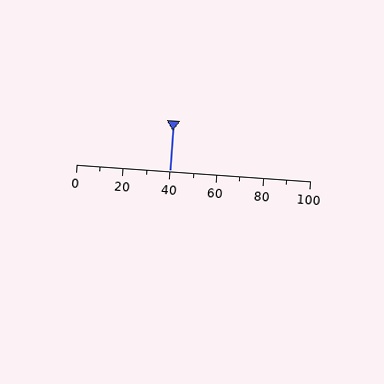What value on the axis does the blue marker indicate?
The marker indicates approximately 40.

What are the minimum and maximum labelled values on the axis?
The axis runs from 0 to 100.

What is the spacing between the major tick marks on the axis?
The major ticks are spaced 20 apart.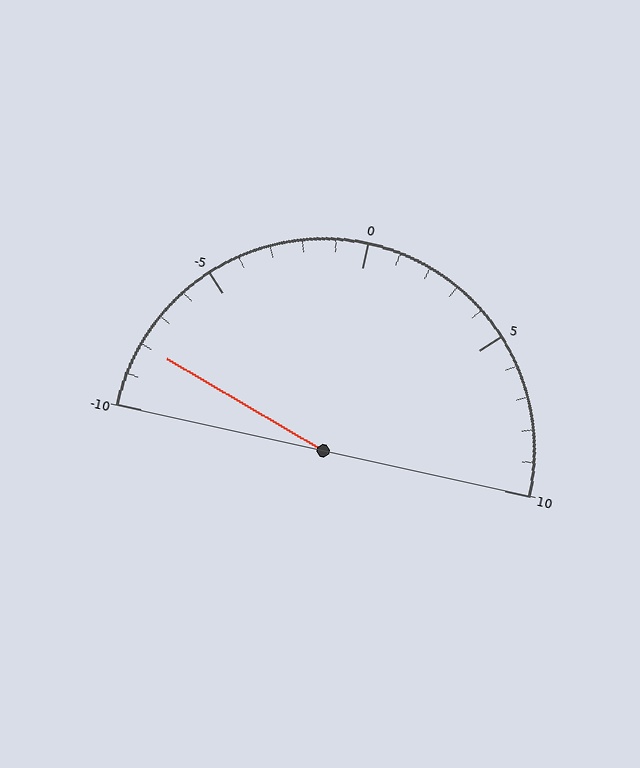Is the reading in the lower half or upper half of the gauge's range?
The reading is in the lower half of the range (-10 to 10).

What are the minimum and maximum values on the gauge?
The gauge ranges from -10 to 10.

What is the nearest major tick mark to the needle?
The nearest major tick mark is -10.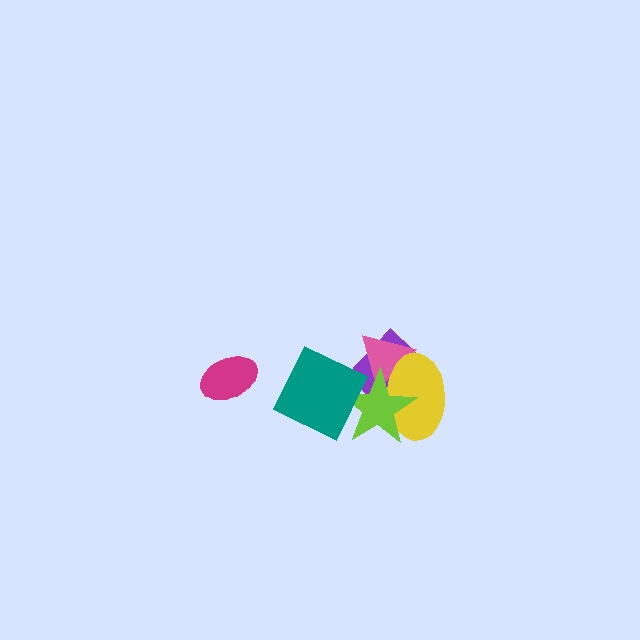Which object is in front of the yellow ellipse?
The lime star is in front of the yellow ellipse.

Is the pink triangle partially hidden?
Yes, it is partially covered by another shape.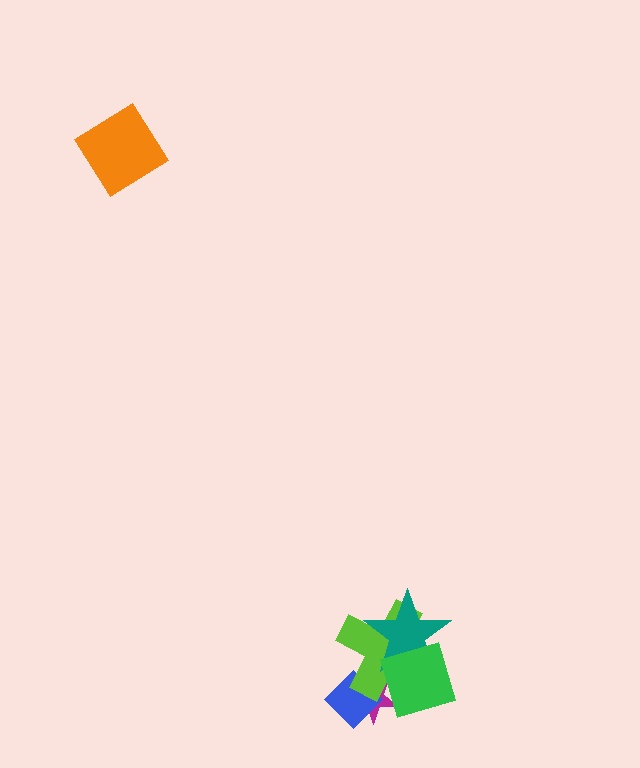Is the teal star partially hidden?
Yes, it is partially covered by another shape.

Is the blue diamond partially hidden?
Yes, it is partially covered by another shape.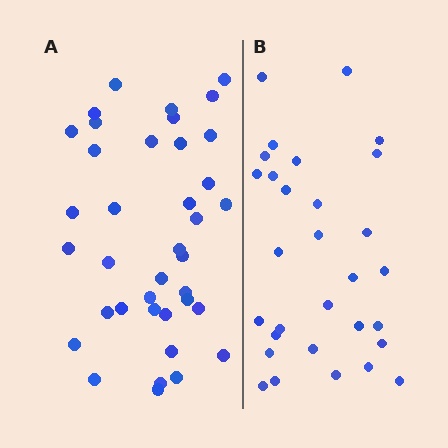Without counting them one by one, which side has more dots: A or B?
Region A (the left region) has more dots.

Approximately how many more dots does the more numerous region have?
Region A has roughly 8 or so more dots than region B.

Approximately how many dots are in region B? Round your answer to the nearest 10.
About 30 dots.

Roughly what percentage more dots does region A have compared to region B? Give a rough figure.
About 25% more.